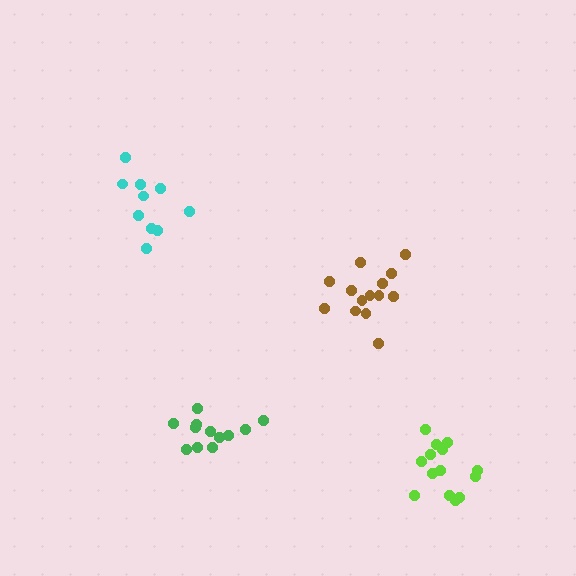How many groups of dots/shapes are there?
There are 4 groups.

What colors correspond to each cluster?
The clusters are colored: green, lime, cyan, brown.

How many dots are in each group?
Group 1: 12 dots, Group 2: 14 dots, Group 3: 10 dots, Group 4: 14 dots (50 total).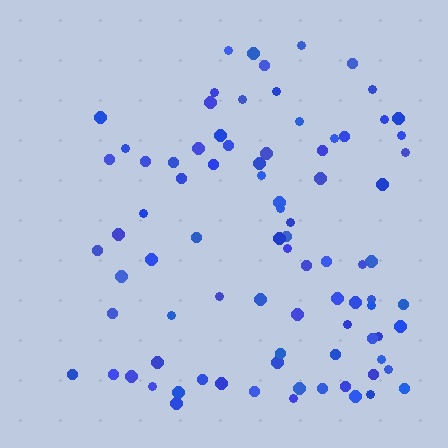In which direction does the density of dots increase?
From left to right, with the right side densest.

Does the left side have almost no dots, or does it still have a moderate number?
Still a moderate number, just noticeably fewer than the right.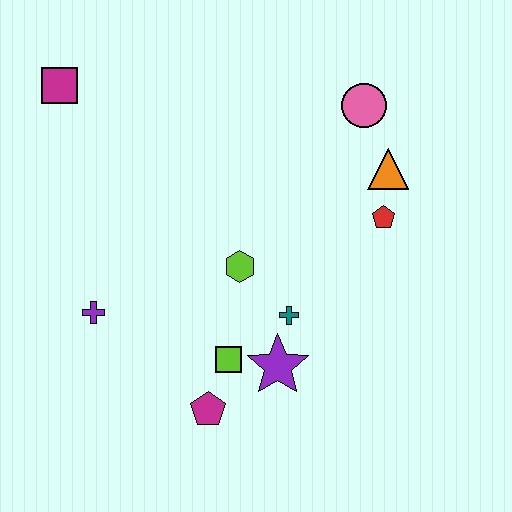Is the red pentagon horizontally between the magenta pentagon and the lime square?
No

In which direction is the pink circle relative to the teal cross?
The pink circle is above the teal cross.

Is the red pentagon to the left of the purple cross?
No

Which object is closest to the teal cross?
The purple star is closest to the teal cross.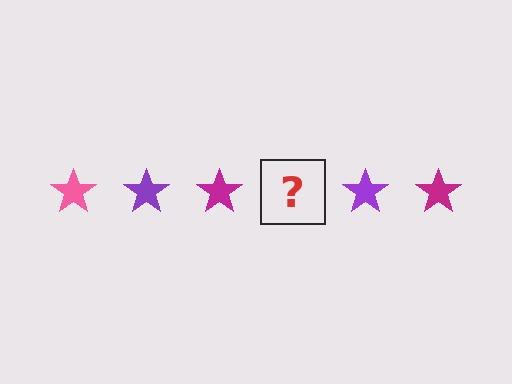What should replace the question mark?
The question mark should be replaced with a pink star.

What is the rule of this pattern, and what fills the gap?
The rule is that the pattern cycles through pink, purple, magenta stars. The gap should be filled with a pink star.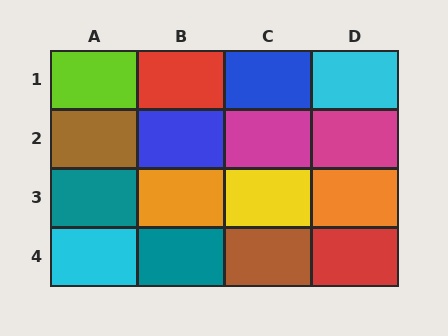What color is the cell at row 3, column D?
Orange.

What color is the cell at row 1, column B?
Red.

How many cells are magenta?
2 cells are magenta.